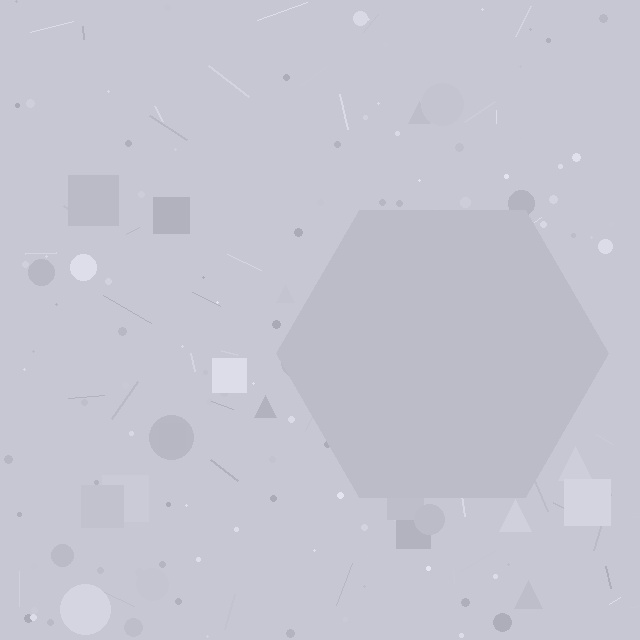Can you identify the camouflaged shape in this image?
The camouflaged shape is a hexagon.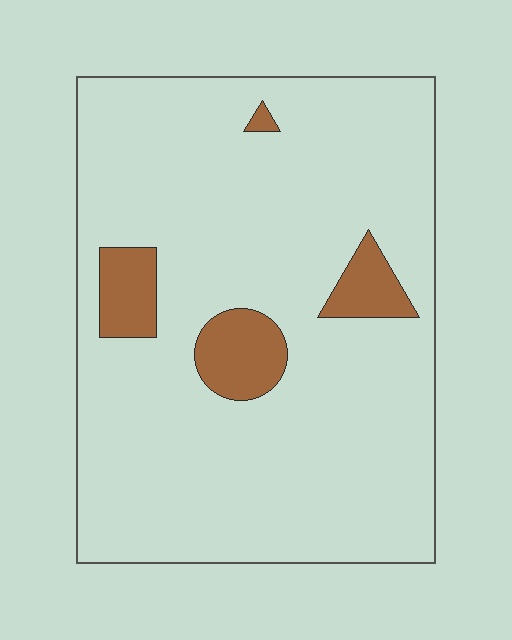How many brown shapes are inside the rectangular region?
4.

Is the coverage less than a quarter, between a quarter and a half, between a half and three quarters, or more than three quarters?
Less than a quarter.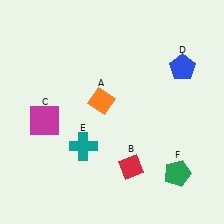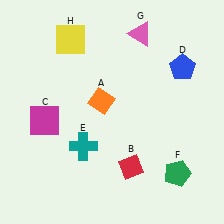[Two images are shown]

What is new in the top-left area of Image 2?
A yellow square (H) was added in the top-left area of Image 2.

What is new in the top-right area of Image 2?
A pink triangle (G) was added in the top-right area of Image 2.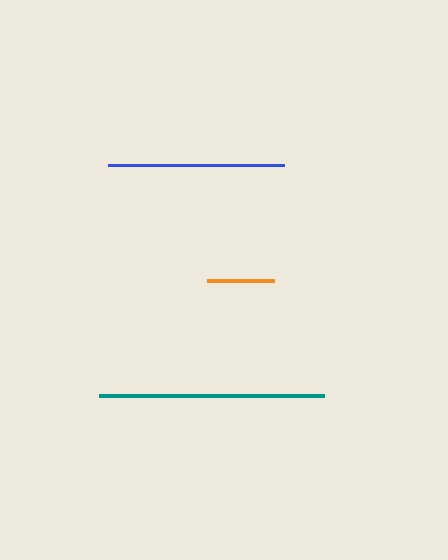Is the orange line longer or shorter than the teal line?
The teal line is longer than the orange line.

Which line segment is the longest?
The teal line is the longest at approximately 225 pixels.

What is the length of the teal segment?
The teal segment is approximately 225 pixels long.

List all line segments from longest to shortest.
From longest to shortest: teal, blue, orange.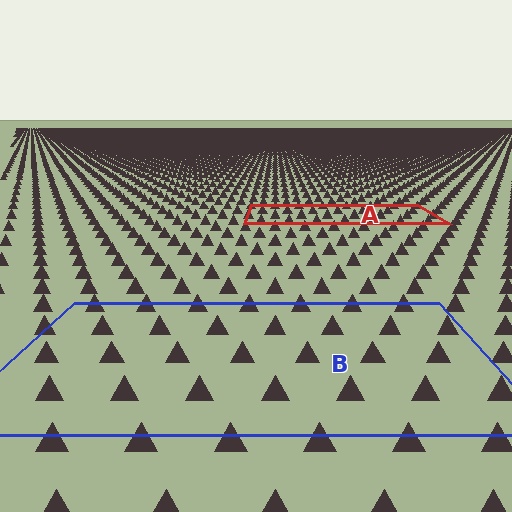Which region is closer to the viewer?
Region B is closer. The texture elements there are larger and more spread out.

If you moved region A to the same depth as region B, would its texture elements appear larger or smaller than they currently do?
They would appear larger. At a closer depth, the same texture elements are projected at a bigger on-screen size.